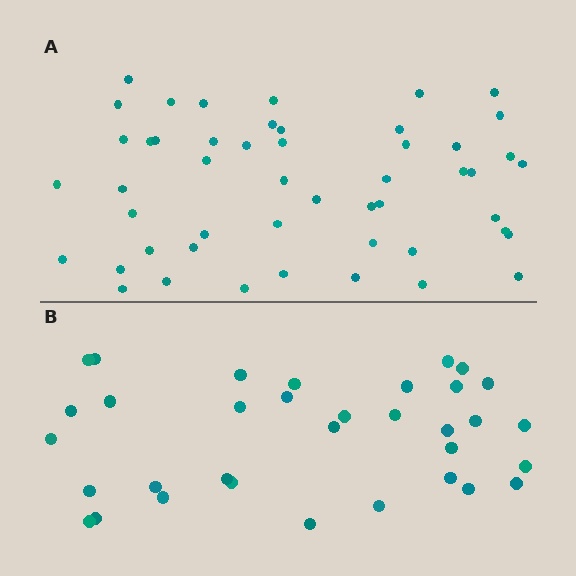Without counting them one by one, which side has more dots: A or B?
Region A (the top region) has more dots.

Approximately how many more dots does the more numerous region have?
Region A has approximately 15 more dots than region B.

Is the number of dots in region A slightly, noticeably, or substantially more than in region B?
Region A has substantially more. The ratio is roughly 1.5 to 1.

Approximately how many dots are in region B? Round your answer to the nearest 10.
About 30 dots. (The exact count is 34, which rounds to 30.)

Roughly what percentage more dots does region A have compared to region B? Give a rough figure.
About 45% more.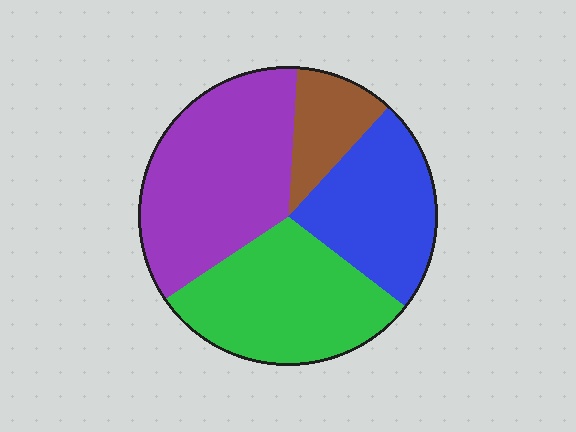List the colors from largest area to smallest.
From largest to smallest: purple, green, blue, brown.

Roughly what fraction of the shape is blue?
Blue covers around 25% of the shape.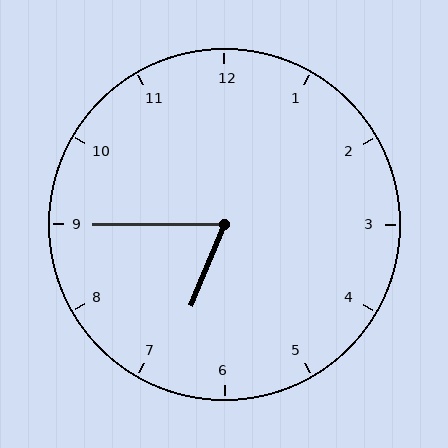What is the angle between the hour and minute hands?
Approximately 68 degrees.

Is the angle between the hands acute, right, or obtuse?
It is acute.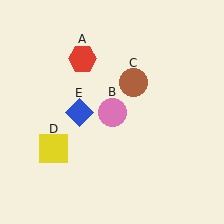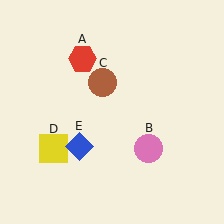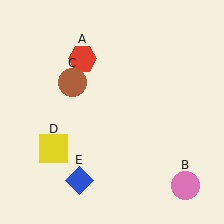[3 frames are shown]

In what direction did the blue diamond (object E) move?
The blue diamond (object E) moved down.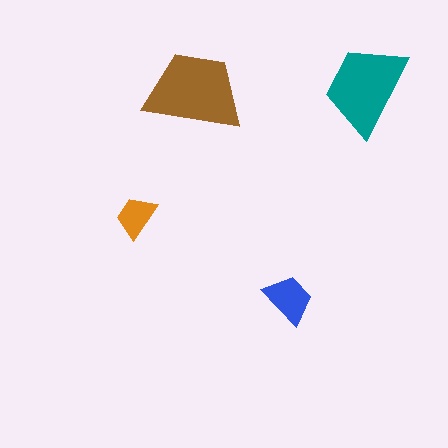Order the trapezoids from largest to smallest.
the brown one, the teal one, the blue one, the orange one.